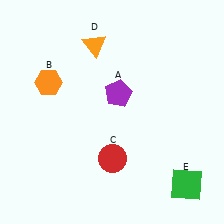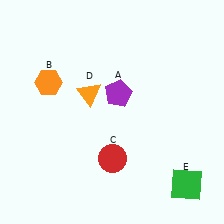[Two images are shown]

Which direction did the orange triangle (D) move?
The orange triangle (D) moved down.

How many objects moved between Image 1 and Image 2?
1 object moved between the two images.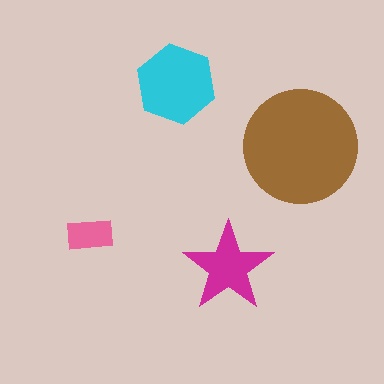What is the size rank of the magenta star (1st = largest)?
3rd.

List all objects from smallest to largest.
The pink rectangle, the magenta star, the cyan hexagon, the brown circle.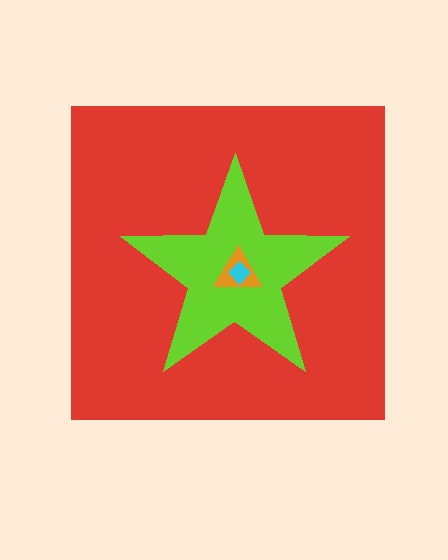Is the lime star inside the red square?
Yes.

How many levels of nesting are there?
4.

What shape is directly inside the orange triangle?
The cyan diamond.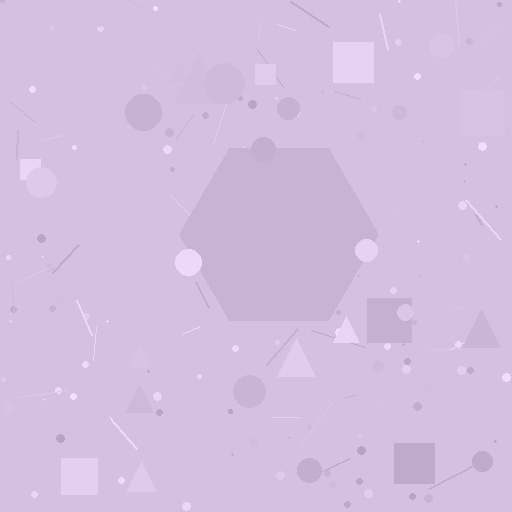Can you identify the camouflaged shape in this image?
The camouflaged shape is a hexagon.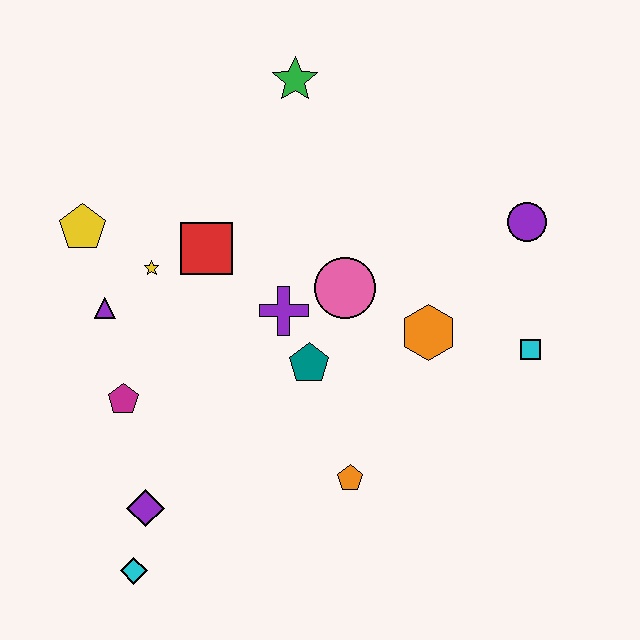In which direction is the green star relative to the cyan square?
The green star is above the cyan square.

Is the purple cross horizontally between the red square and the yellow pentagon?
No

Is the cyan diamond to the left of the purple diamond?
Yes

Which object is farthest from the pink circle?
The cyan diamond is farthest from the pink circle.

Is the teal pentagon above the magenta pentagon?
Yes